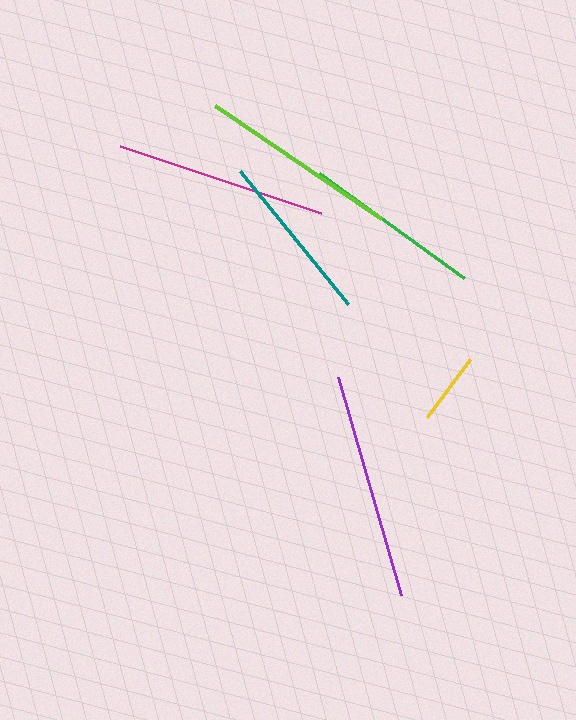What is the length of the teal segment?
The teal segment is approximately 171 pixels long.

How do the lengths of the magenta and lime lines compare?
The magenta and lime lines are approximately the same length.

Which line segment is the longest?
The purple line is the longest at approximately 227 pixels.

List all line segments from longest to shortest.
From longest to shortest: purple, magenta, lime, green, teal, yellow.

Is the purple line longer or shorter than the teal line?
The purple line is longer than the teal line.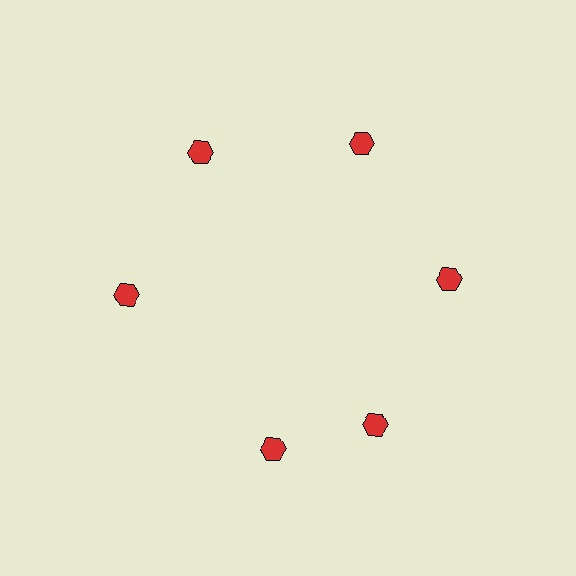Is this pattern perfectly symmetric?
No. The 6 red hexagons are arranged in a ring, but one element near the 7 o'clock position is rotated out of alignment along the ring, breaking the 6-fold rotational symmetry.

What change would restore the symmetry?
The symmetry would be restored by rotating it back into even spacing with its neighbors so that all 6 hexagons sit at equal angles and equal distance from the center.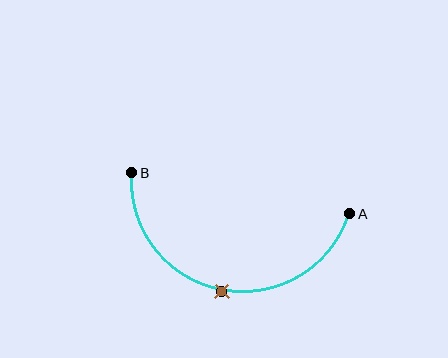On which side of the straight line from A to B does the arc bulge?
The arc bulges below the straight line connecting A and B.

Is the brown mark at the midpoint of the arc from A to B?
Yes. The brown mark lies on the arc at equal arc-length from both A and B — it is the arc midpoint.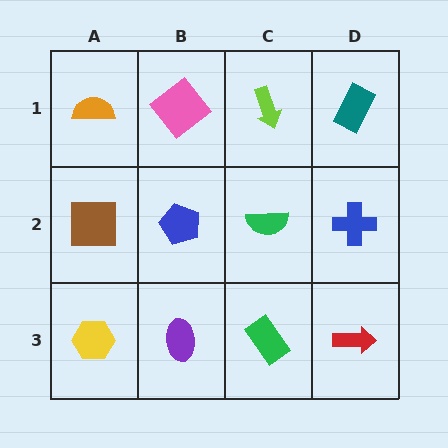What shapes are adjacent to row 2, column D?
A teal rectangle (row 1, column D), a red arrow (row 3, column D), a green semicircle (row 2, column C).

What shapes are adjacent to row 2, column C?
A lime arrow (row 1, column C), a green rectangle (row 3, column C), a blue pentagon (row 2, column B), a blue cross (row 2, column D).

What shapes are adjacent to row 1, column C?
A green semicircle (row 2, column C), a pink diamond (row 1, column B), a teal rectangle (row 1, column D).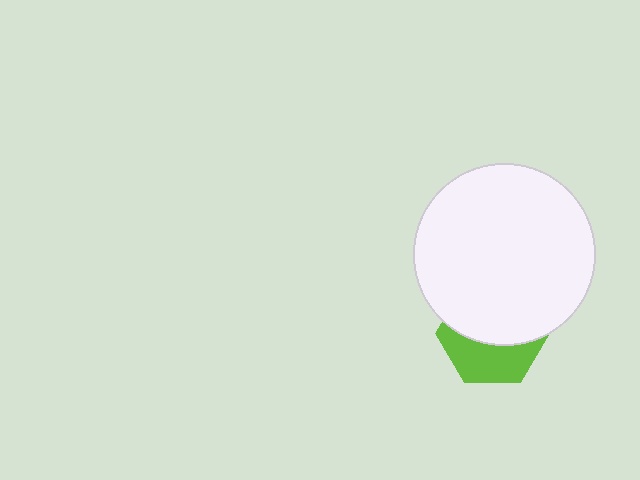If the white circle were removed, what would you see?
You would see the complete lime hexagon.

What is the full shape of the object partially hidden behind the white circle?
The partially hidden object is a lime hexagon.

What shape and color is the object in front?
The object in front is a white circle.